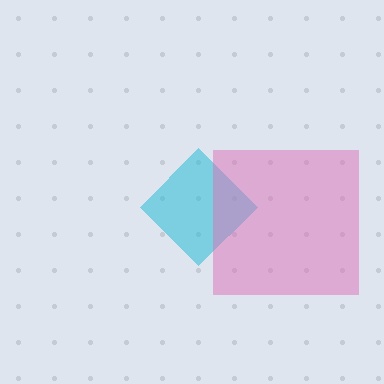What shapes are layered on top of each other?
The layered shapes are: a cyan diamond, a pink square.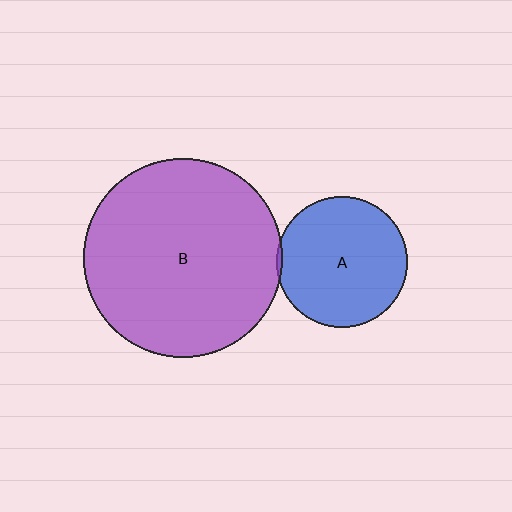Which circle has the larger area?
Circle B (purple).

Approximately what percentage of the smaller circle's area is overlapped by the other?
Approximately 5%.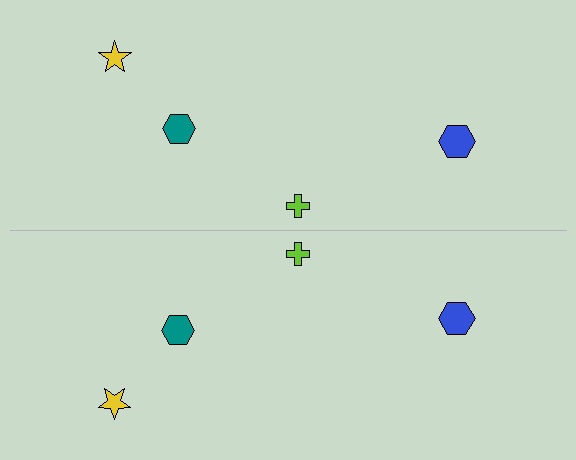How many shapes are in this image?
There are 8 shapes in this image.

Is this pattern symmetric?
Yes, this pattern has bilateral (reflection) symmetry.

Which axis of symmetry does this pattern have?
The pattern has a horizontal axis of symmetry running through the center of the image.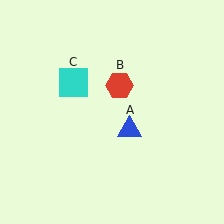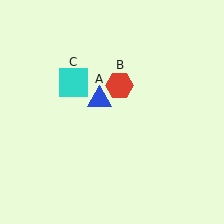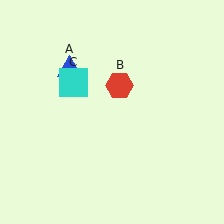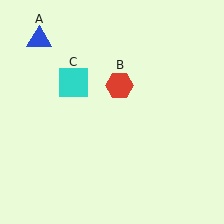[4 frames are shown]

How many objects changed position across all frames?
1 object changed position: blue triangle (object A).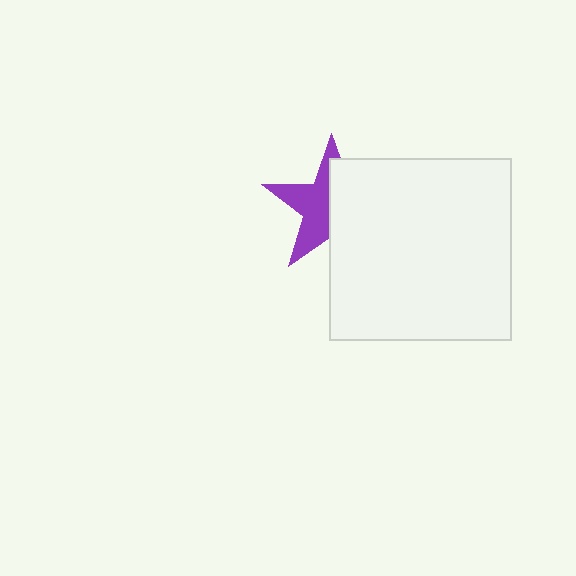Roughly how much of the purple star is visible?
About half of it is visible (roughly 49%).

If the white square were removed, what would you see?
You would see the complete purple star.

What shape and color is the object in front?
The object in front is a white square.